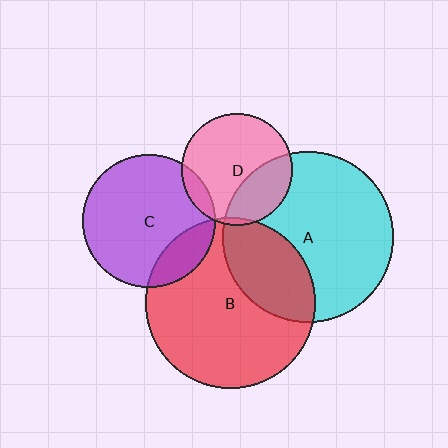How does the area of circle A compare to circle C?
Approximately 1.6 times.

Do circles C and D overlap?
Yes.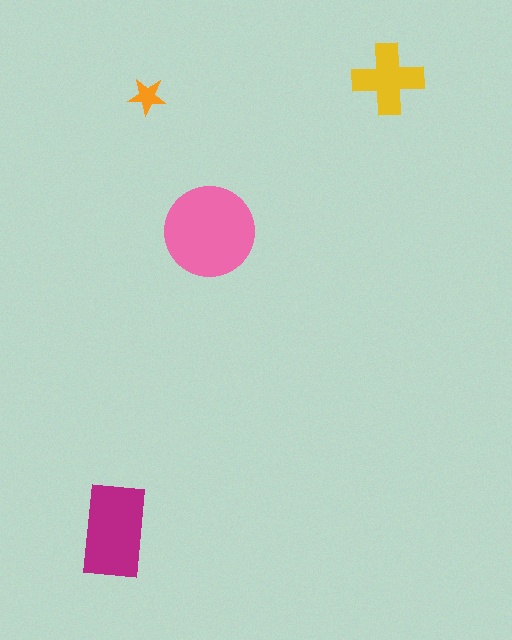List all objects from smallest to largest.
The orange star, the yellow cross, the magenta rectangle, the pink circle.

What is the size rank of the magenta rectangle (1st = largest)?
2nd.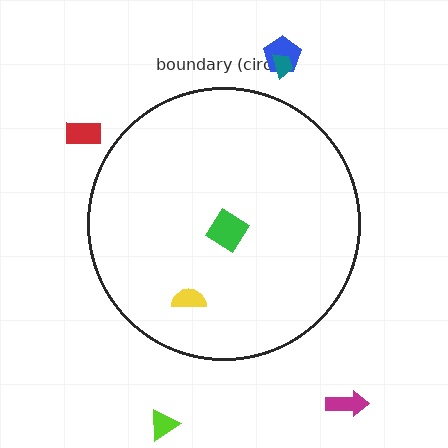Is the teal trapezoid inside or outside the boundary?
Outside.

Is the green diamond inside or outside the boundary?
Inside.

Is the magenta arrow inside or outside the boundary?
Outside.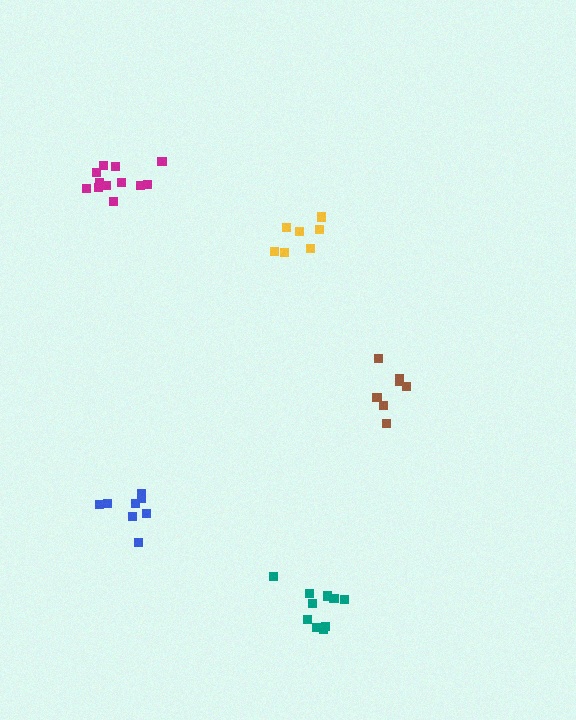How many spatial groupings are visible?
There are 5 spatial groupings.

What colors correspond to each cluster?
The clusters are colored: blue, magenta, brown, yellow, teal.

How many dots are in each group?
Group 1: 8 dots, Group 2: 12 dots, Group 3: 7 dots, Group 4: 8 dots, Group 5: 10 dots (45 total).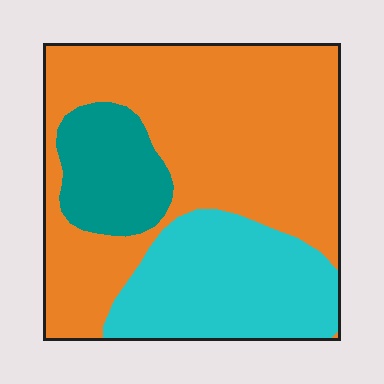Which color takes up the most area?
Orange, at roughly 60%.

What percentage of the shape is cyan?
Cyan covers about 25% of the shape.